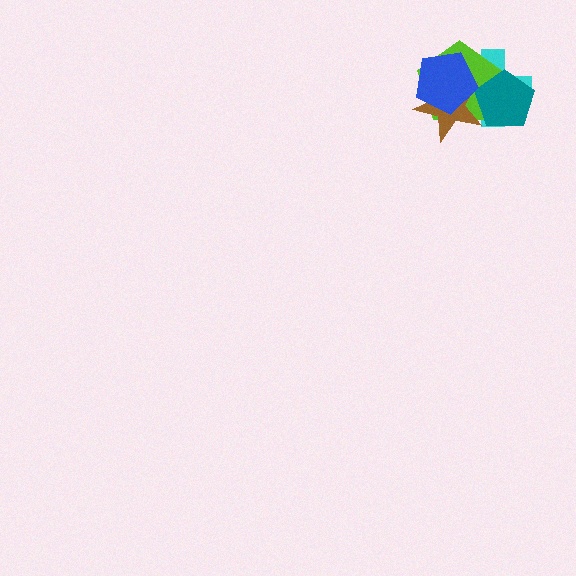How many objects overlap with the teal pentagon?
3 objects overlap with the teal pentagon.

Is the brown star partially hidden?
Yes, it is partially covered by another shape.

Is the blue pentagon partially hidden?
No, no other shape covers it.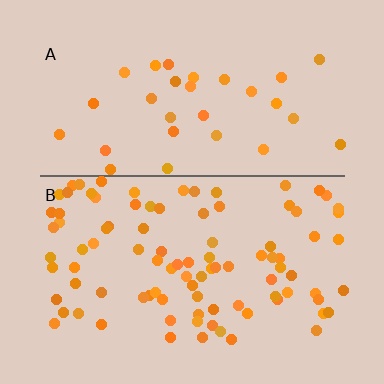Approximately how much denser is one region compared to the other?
Approximately 3.0× — region B over region A.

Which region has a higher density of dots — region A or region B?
B (the bottom).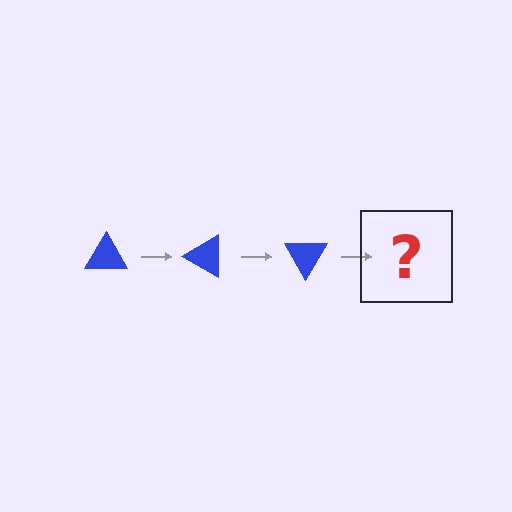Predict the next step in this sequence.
The next step is a blue triangle rotated 90 degrees.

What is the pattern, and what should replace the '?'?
The pattern is that the triangle rotates 30 degrees each step. The '?' should be a blue triangle rotated 90 degrees.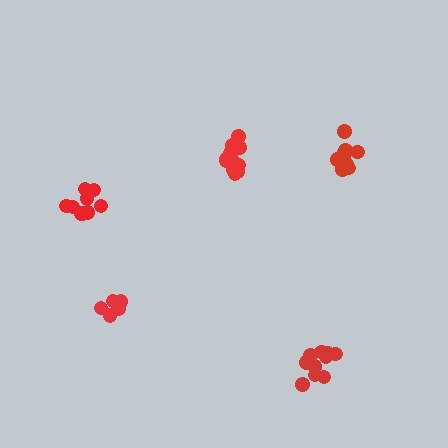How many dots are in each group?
Group 1: 11 dots, Group 2: 7 dots, Group 3: 9 dots, Group 4: 10 dots, Group 5: 11 dots (48 total).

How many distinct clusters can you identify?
There are 5 distinct clusters.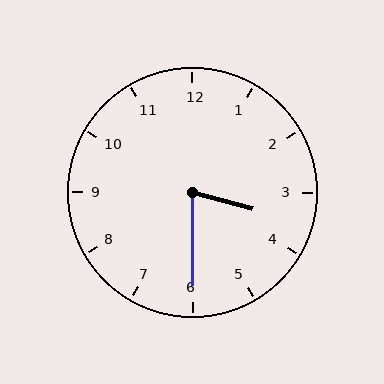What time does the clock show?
3:30.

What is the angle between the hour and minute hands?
Approximately 75 degrees.